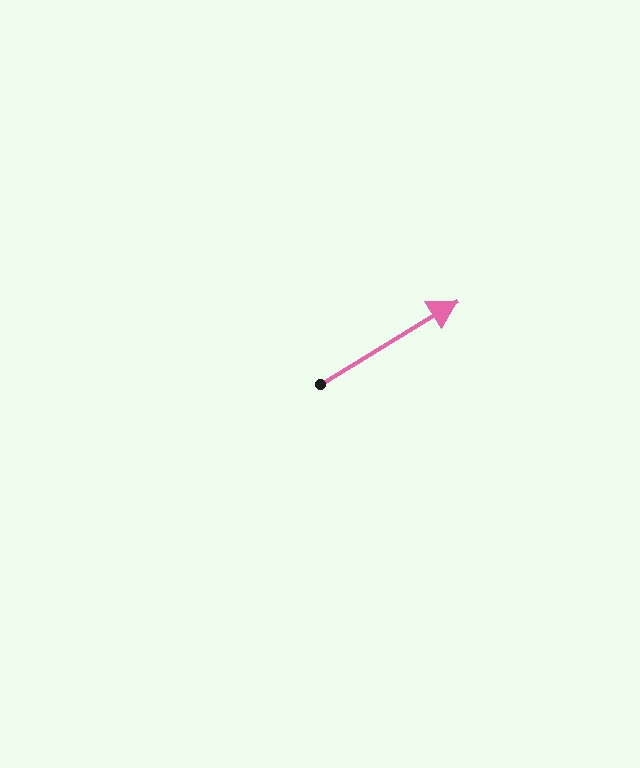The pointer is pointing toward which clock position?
Roughly 2 o'clock.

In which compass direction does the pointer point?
Northeast.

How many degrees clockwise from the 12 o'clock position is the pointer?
Approximately 59 degrees.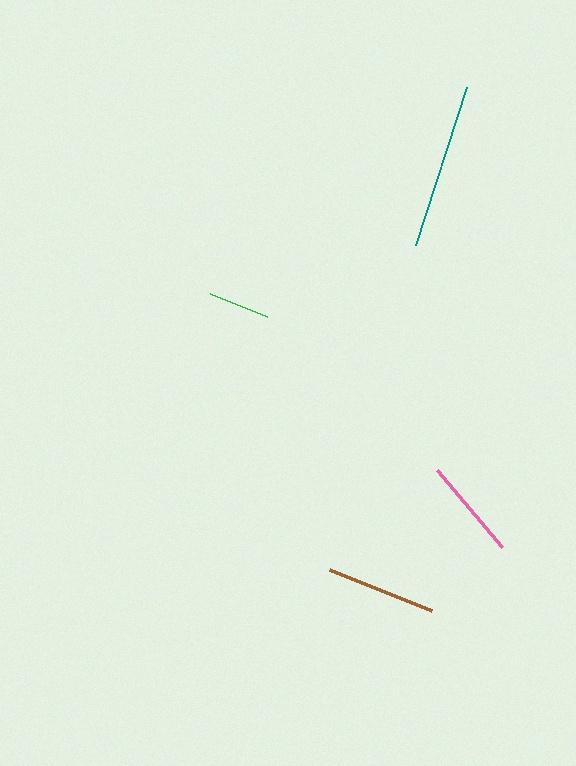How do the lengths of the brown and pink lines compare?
The brown and pink lines are approximately the same length.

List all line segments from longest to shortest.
From longest to shortest: teal, brown, pink, green.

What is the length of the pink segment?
The pink segment is approximately 101 pixels long.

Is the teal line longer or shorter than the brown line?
The teal line is longer than the brown line.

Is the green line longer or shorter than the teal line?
The teal line is longer than the green line.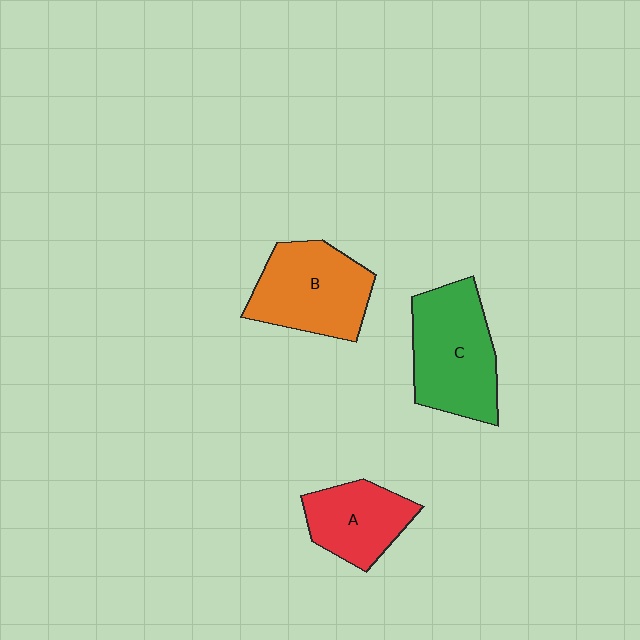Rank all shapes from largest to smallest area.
From largest to smallest: C (green), B (orange), A (red).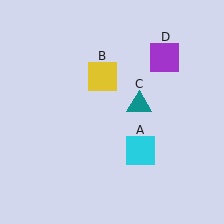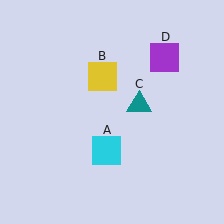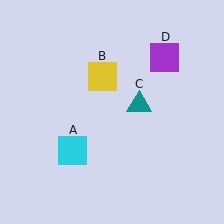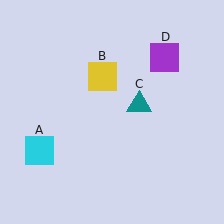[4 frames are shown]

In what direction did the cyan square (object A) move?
The cyan square (object A) moved left.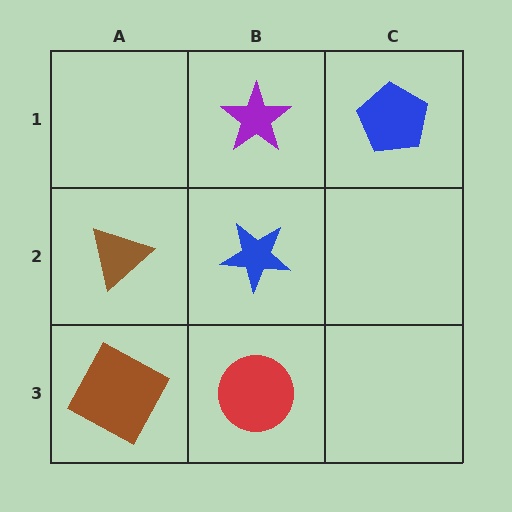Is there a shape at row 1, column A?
No, that cell is empty.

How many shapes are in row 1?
2 shapes.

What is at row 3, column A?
A brown square.